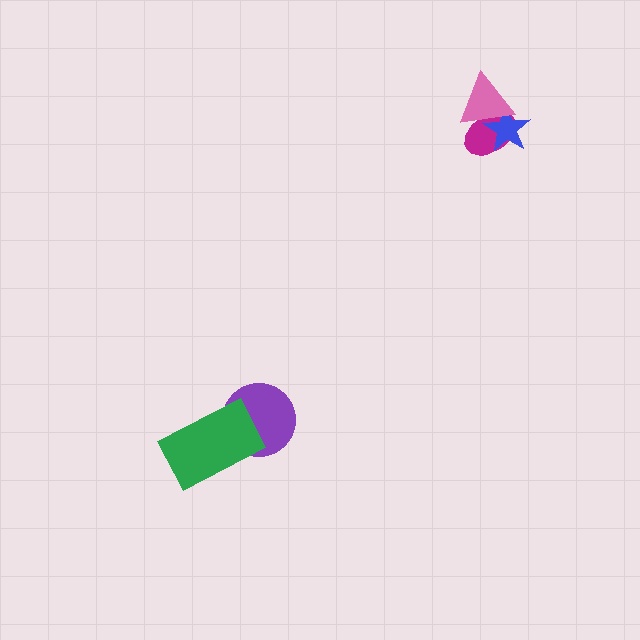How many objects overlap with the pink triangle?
2 objects overlap with the pink triangle.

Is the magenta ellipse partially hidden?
Yes, it is partially covered by another shape.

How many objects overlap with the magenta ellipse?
2 objects overlap with the magenta ellipse.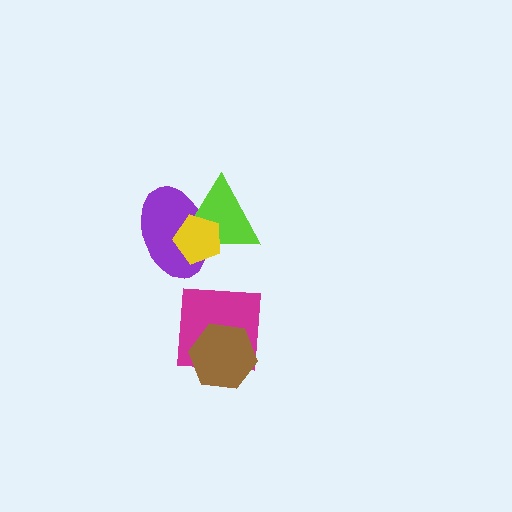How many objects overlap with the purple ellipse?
2 objects overlap with the purple ellipse.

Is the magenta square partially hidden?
Yes, it is partially covered by another shape.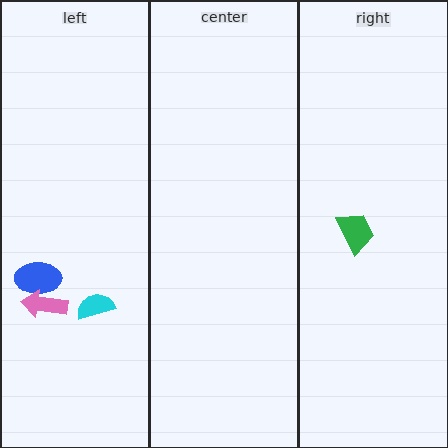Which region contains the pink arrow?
The left region.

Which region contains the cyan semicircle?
The left region.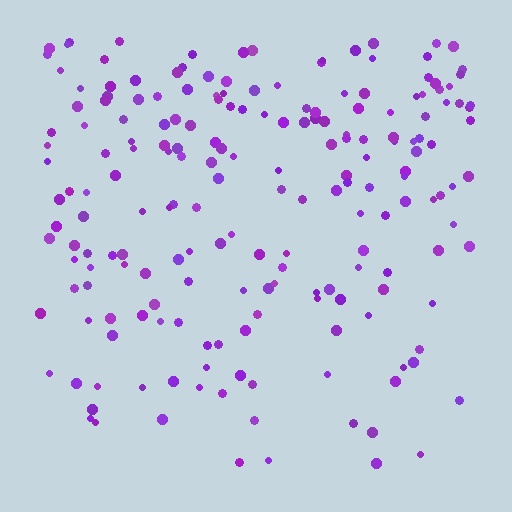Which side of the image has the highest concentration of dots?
The top.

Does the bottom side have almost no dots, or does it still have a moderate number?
Still a moderate number, just noticeably fewer than the top.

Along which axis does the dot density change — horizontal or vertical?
Vertical.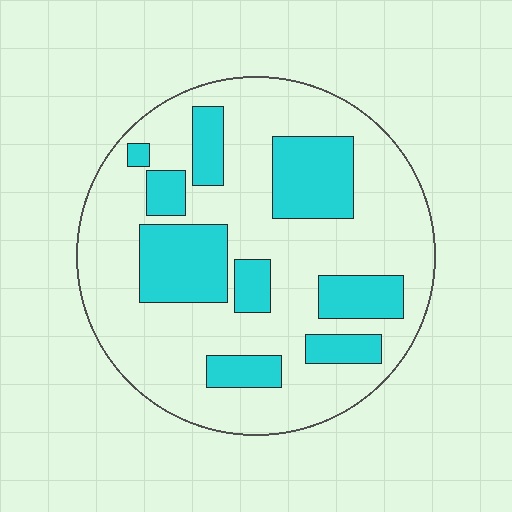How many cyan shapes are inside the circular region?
9.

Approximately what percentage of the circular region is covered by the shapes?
Approximately 30%.